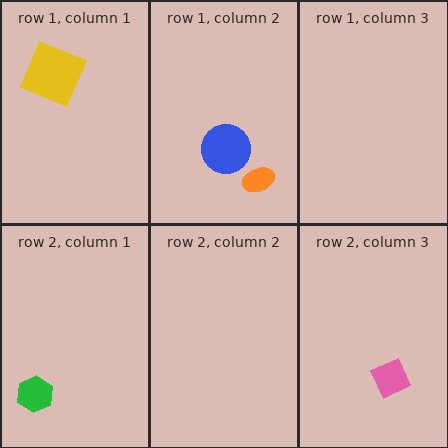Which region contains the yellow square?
The row 1, column 1 region.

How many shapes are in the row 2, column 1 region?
1.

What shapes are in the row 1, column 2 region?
The orange ellipse, the blue circle.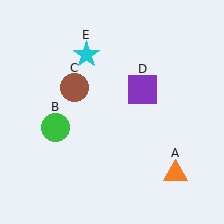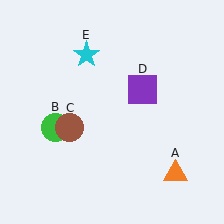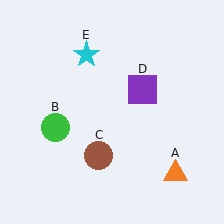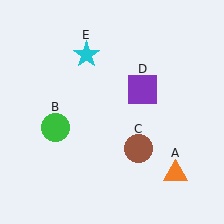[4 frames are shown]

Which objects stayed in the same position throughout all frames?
Orange triangle (object A) and green circle (object B) and purple square (object D) and cyan star (object E) remained stationary.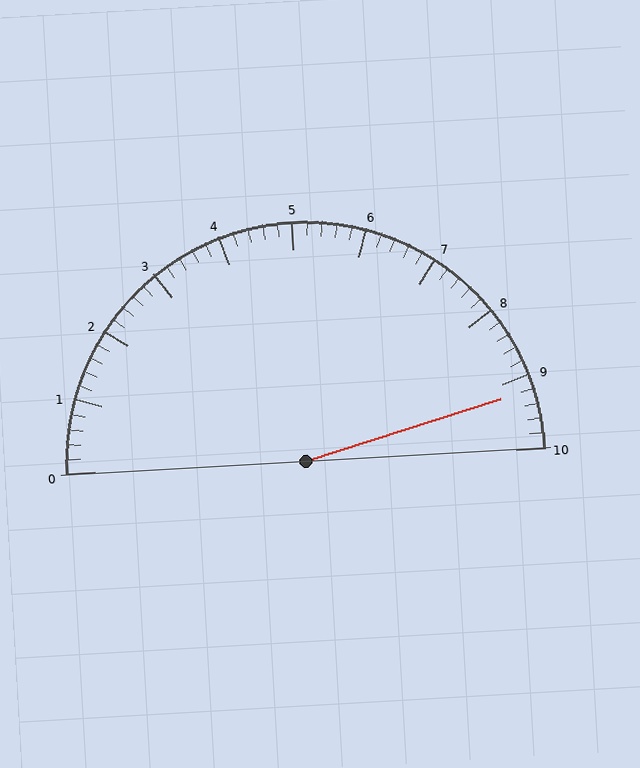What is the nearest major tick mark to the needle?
The nearest major tick mark is 9.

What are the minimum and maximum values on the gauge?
The gauge ranges from 0 to 10.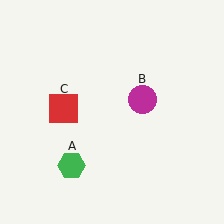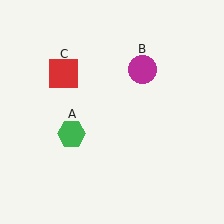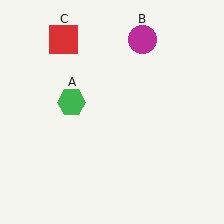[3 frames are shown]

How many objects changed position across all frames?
3 objects changed position: green hexagon (object A), magenta circle (object B), red square (object C).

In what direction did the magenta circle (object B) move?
The magenta circle (object B) moved up.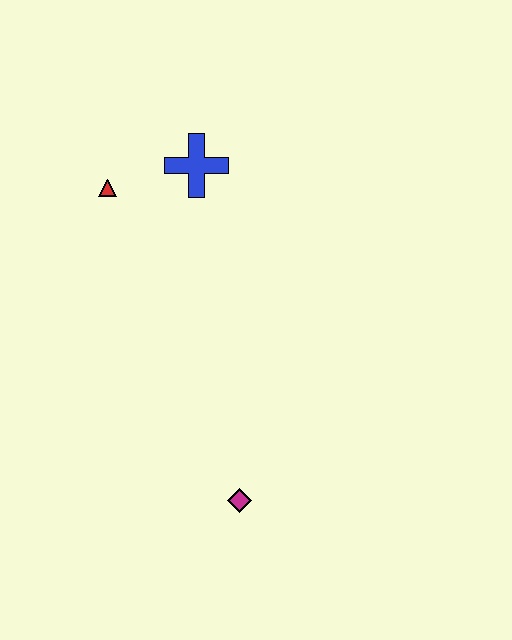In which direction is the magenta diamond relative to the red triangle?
The magenta diamond is below the red triangle.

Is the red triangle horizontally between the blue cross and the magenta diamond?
No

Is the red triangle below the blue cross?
Yes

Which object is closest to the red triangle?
The blue cross is closest to the red triangle.